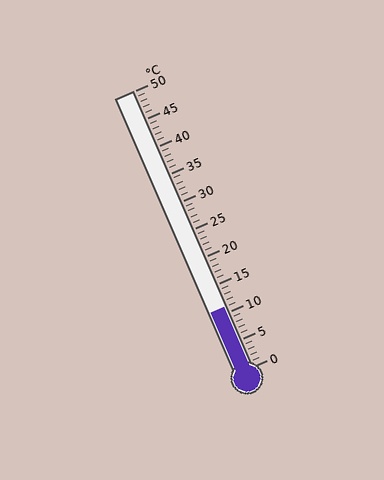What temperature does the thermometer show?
The thermometer shows approximately 11°C.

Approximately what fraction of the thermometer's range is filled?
The thermometer is filled to approximately 20% of its range.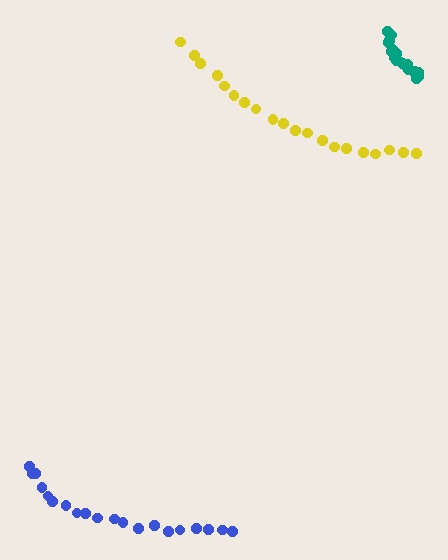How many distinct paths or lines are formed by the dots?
There are 3 distinct paths.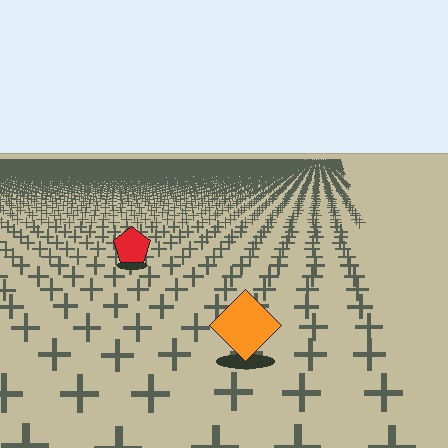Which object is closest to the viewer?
The orange diamond is closest. The texture marks near it are larger and more spread out.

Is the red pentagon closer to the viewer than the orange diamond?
No. The orange diamond is closer — you can tell from the texture gradient: the ground texture is coarser near it.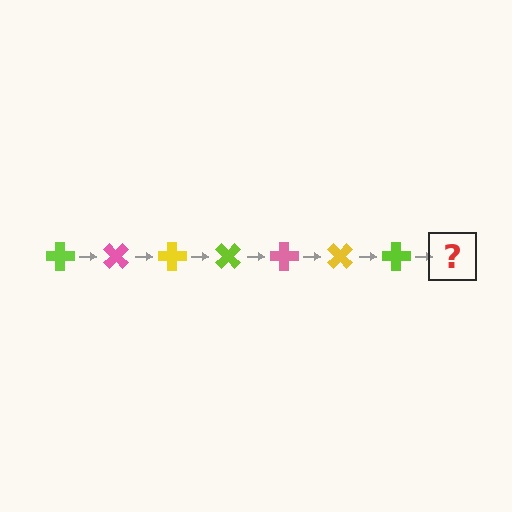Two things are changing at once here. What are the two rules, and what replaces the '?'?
The two rules are that it rotates 45 degrees each step and the color cycles through lime, pink, and yellow. The '?' should be a pink cross, rotated 315 degrees from the start.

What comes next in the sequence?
The next element should be a pink cross, rotated 315 degrees from the start.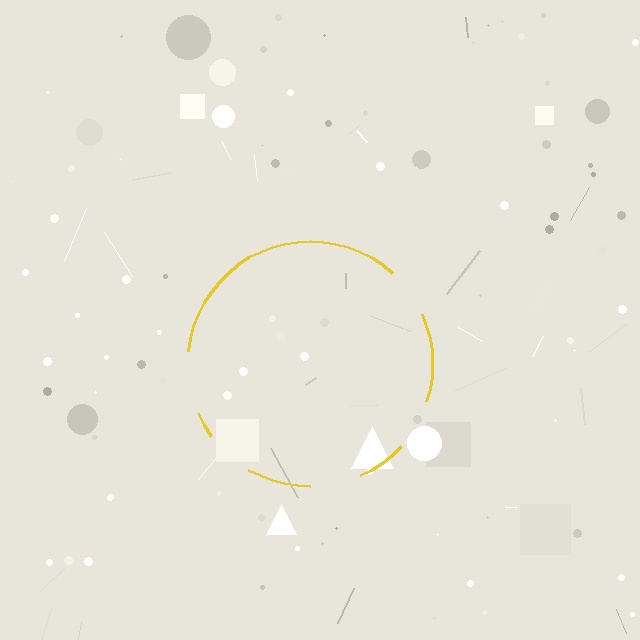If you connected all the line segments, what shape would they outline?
They would outline a circle.